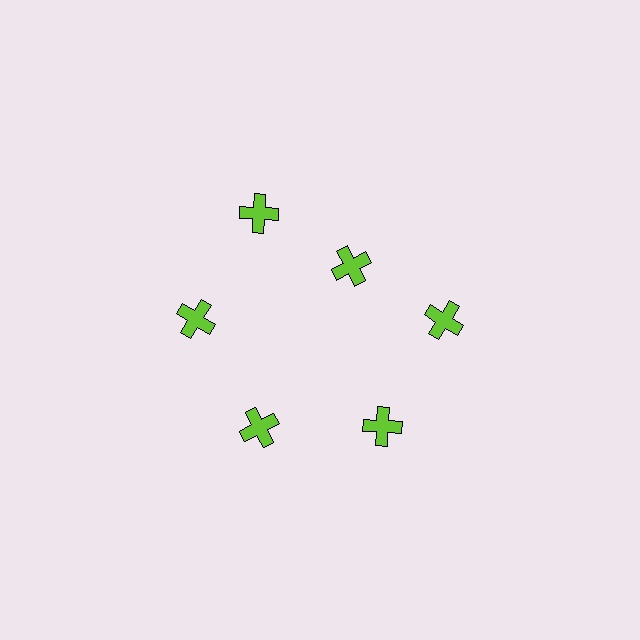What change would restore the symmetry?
The symmetry would be restored by moving it outward, back onto the ring so that all 6 crosses sit at equal angles and equal distance from the center.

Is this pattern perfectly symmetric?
No. The 6 lime crosses are arranged in a ring, but one element near the 1 o'clock position is pulled inward toward the center, breaking the 6-fold rotational symmetry.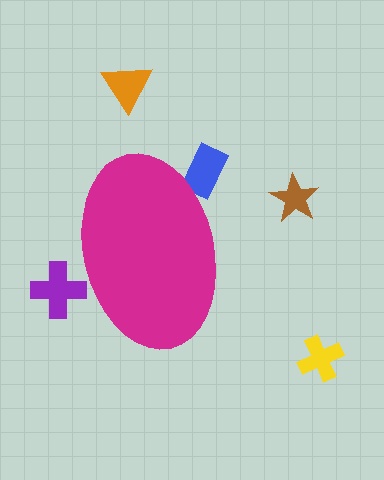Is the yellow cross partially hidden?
No, the yellow cross is fully visible.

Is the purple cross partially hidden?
Yes, the purple cross is partially hidden behind the magenta ellipse.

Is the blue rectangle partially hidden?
Yes, the blue rectangle is partially hidden behind the magenta ellipse.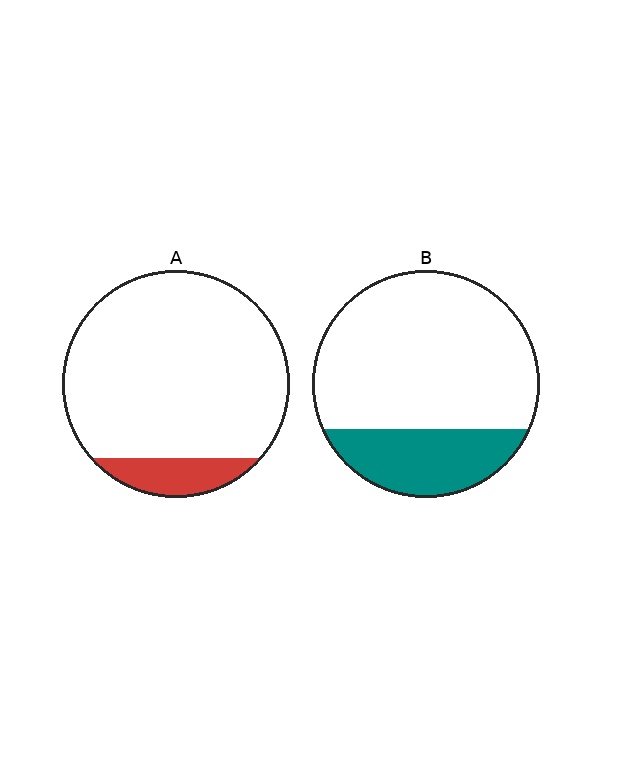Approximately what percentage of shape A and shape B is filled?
A is approximately 10% and B is approximately 25%.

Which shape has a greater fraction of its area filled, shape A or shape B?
Shape B.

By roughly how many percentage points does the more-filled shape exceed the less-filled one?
By roughly 15 percentage points (B over A).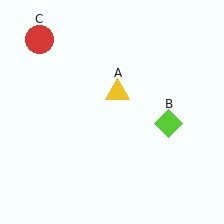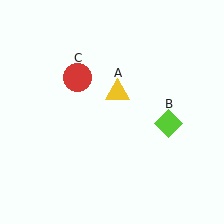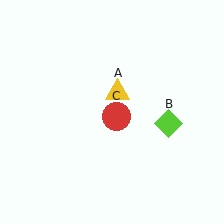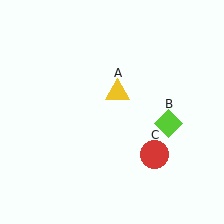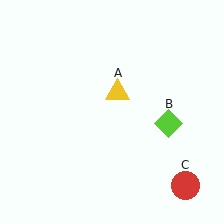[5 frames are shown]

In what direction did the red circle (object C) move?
The red circle (object C) moved down and to the right.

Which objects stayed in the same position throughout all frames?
Yellow triangle (object A) and lime diamond (object B) remained stationary.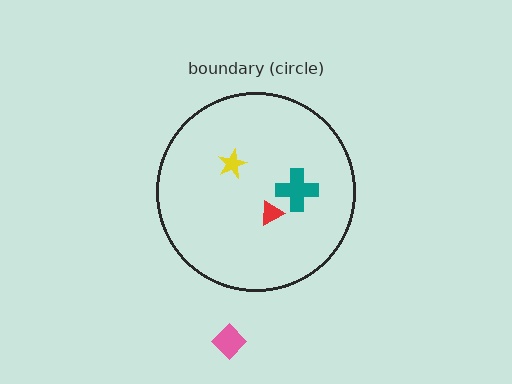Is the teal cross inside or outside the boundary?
Inside.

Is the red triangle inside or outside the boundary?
Inside.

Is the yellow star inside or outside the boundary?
Inside.